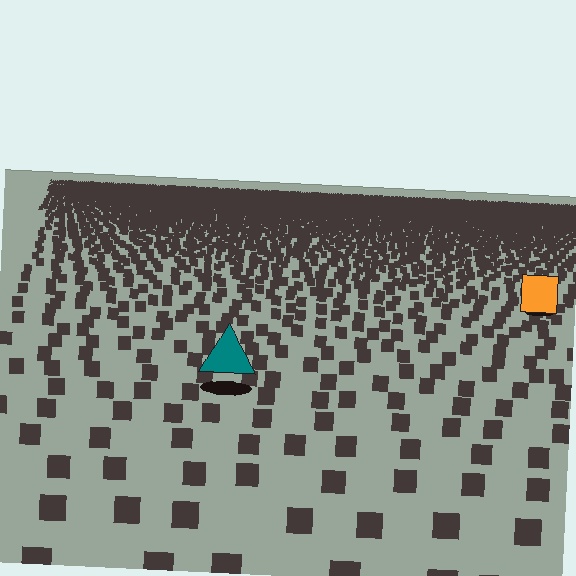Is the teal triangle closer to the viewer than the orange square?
Yes. The teal triangle is closer — you can tell from the texture gradient: the ground texture is coarser near it.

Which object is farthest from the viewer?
The orange square is farthest from the viewer. It appears smaller and the ground texture around it is denser.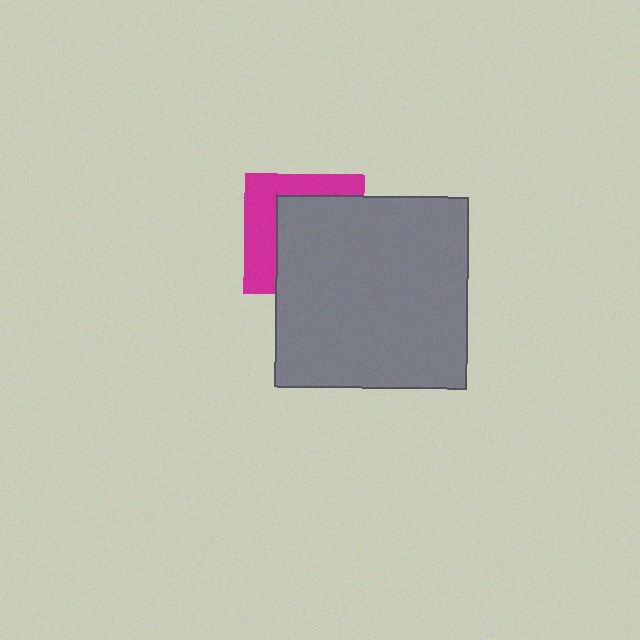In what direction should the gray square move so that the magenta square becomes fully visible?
The gray square should move toward the lower-right. That is the shortest direction to clear the overlap and leave the magenta square fully visible.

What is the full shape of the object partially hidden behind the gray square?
The partially hidden object is a magenta square.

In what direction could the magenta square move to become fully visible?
The magenta square could move toward the upper-left. That would shift it out from behind the gray square entirely.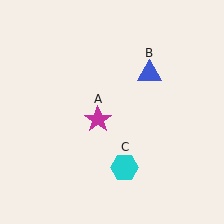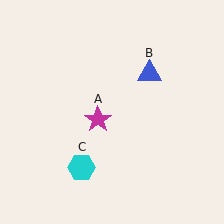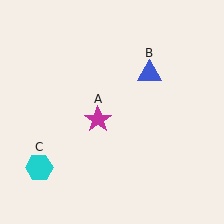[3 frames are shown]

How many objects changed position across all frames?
1 object changed position: cyan hexagon (object C).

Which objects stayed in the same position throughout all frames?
Magenta star (object A) and blue triangle (object B) remained stationary.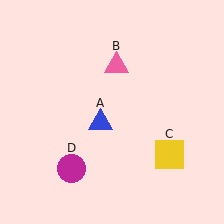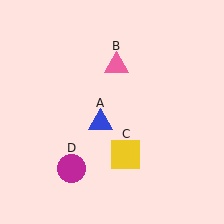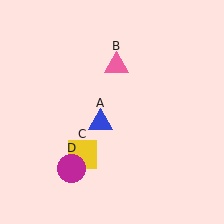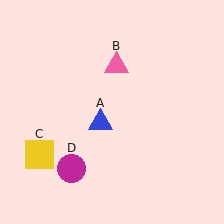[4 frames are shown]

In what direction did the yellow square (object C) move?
The yellow square (object C) moved left.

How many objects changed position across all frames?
1 object changed position: yellow square (object C).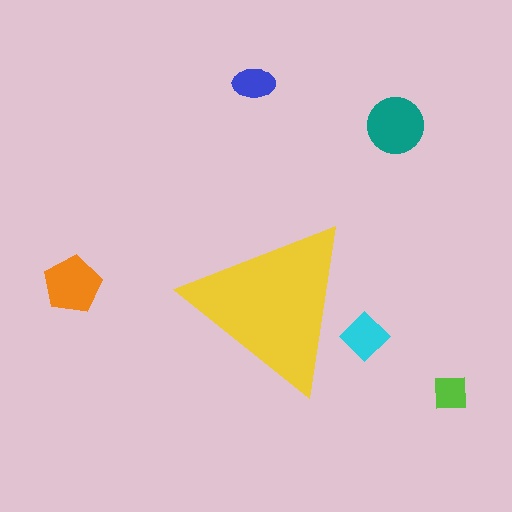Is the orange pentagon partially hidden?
No, the orange pentagon is fully visible.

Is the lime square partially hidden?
No, the lime square is fully visible.